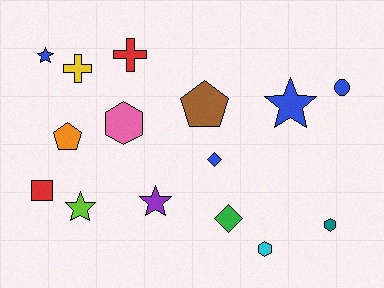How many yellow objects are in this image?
There is 1 yellow object.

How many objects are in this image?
There are 15 objects.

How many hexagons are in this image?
There are 3 hexagons.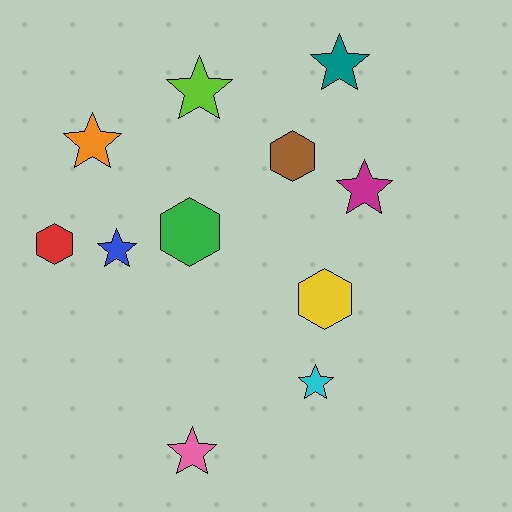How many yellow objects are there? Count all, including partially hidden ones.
There is 1 yellow object.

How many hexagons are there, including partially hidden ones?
There are 4 hexagons.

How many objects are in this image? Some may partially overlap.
There are 11 objects.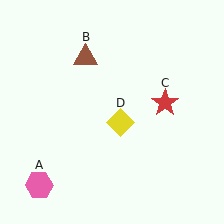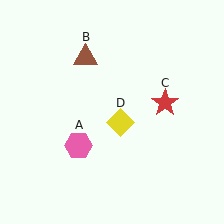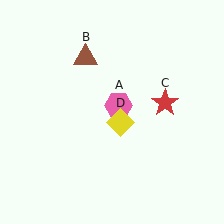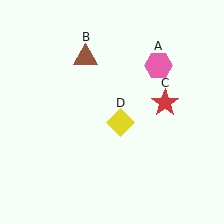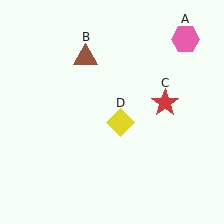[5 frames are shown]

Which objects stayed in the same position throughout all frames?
Brown triangle (object B) and red star (object C) and yellow diamond (object D) remained stationary.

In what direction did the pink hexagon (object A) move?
The pink hexagon (object A) moved up and to the right.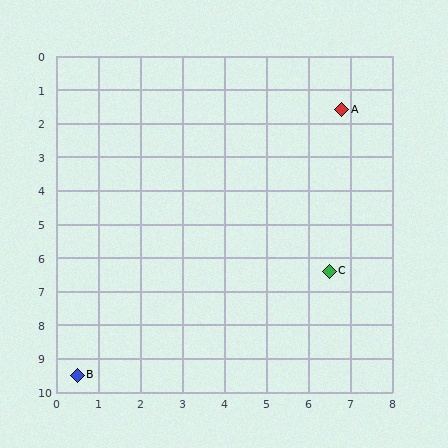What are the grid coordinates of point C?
Point C is at approximately (6.5, 6.4).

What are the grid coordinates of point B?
Point B is at approximately (0.5, 9.5).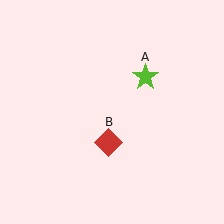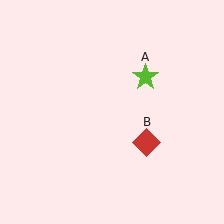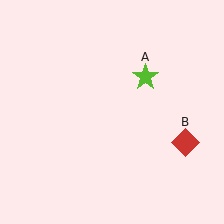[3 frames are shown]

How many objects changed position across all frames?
1 object changed position: red diamond (object B).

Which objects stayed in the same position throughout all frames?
Lime star (object A) remained stationary.